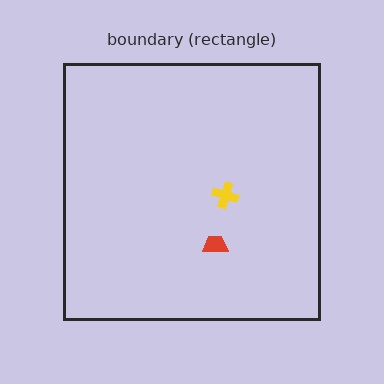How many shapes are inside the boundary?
2 inside, 0 outside.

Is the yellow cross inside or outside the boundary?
Inside.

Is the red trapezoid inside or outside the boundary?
Inside.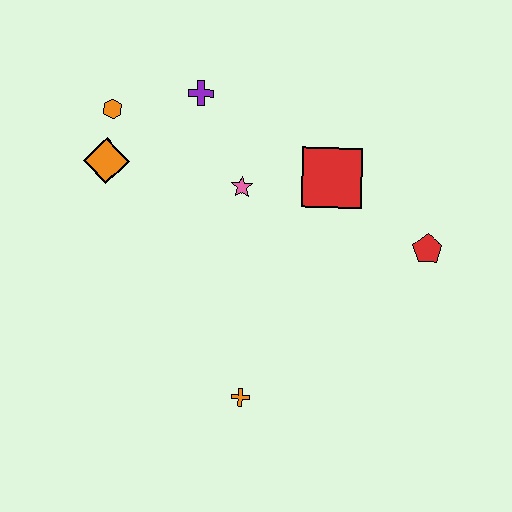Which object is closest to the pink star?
The red square is closest to the pink star.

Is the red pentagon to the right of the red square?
Yes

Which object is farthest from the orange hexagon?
The red pentagon is farthest from the orange hexagon.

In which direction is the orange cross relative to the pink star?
The orange cross is below the pink star.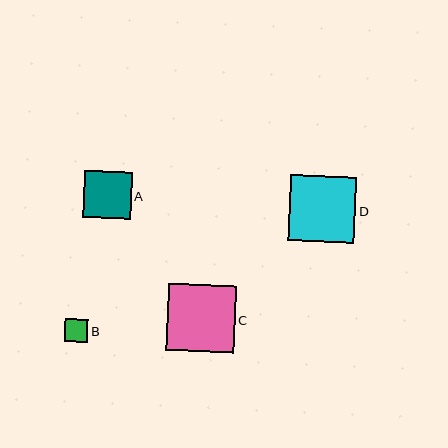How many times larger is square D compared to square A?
Square D is approximately 1.4 times the size of square A.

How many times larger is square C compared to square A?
Square C is approximately 1.4 times the size of square A.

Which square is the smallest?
Square B is the smallest with a size of approximately 23 pixels.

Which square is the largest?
Square C is the largest with a size of approximately 68 pixels.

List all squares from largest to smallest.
From largest to smallest: C, D, A, B.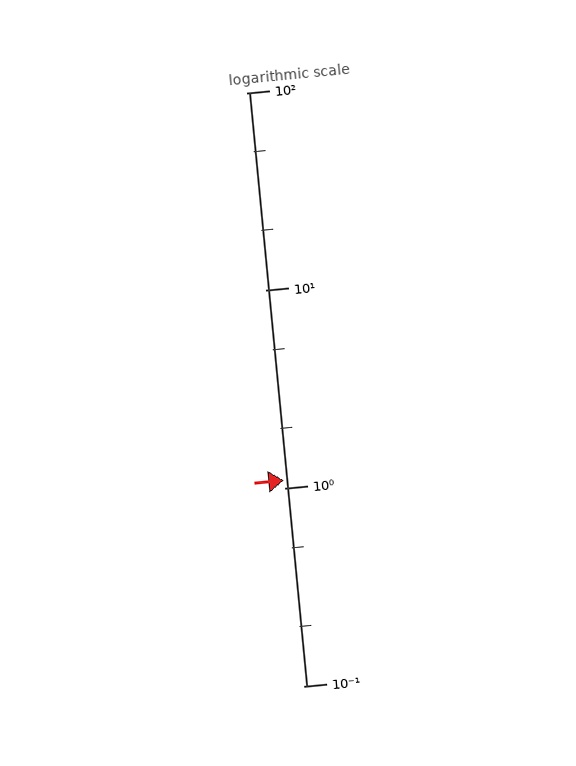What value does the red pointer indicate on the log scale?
The pointer indicates approximately 1.1.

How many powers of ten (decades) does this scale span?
The scale spans 3 decades, from 0.1 to 100.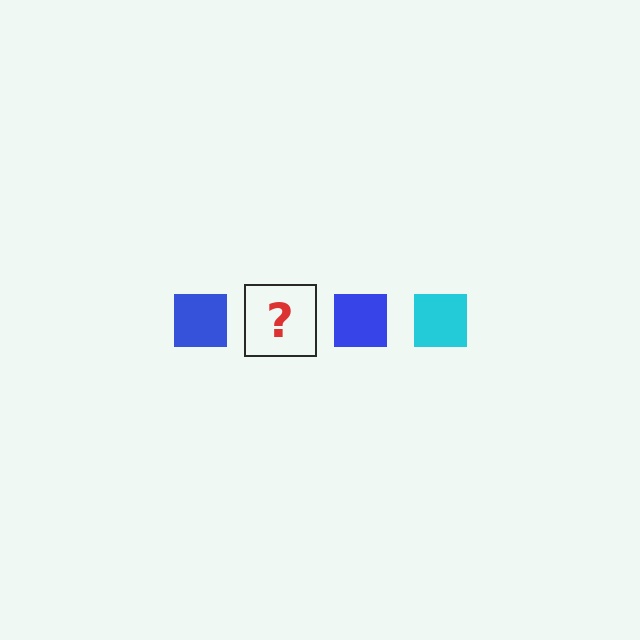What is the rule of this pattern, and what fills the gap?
The rule is that the pattern cycles through blue, cyan squares. The gap should be filled with a cyan square.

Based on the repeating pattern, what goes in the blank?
The blank should be a cyan square.